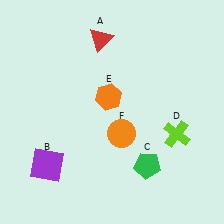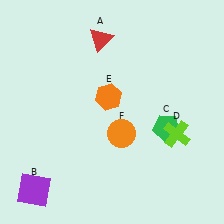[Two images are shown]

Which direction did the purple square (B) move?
The purple square (B) moved down.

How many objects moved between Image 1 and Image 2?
2 objects moved between the two images.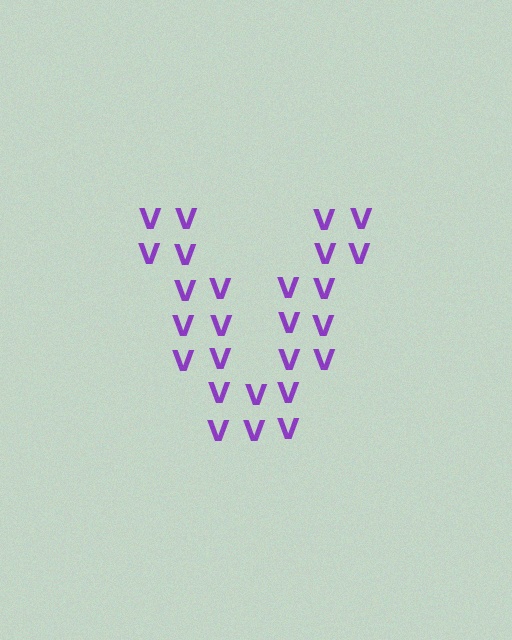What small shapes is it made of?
It is made of small letter V's.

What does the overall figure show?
The overall figure shows the letter V.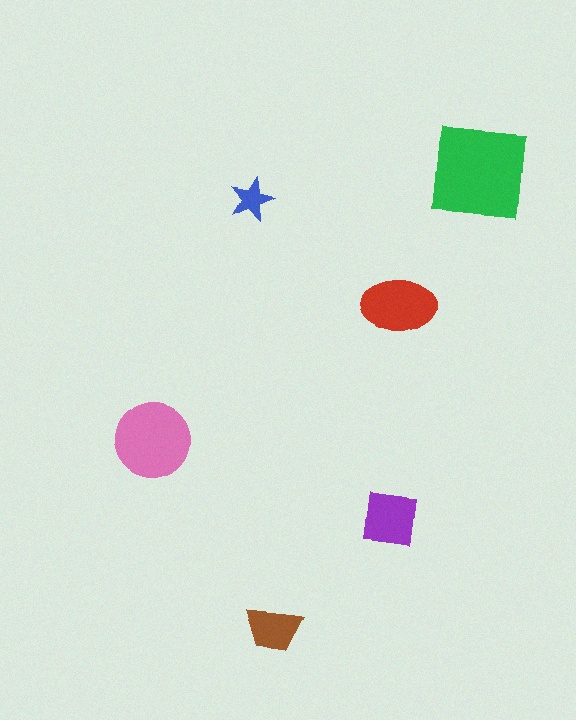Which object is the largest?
The green square.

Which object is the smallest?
The blue star.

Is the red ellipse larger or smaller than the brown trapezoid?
Larger.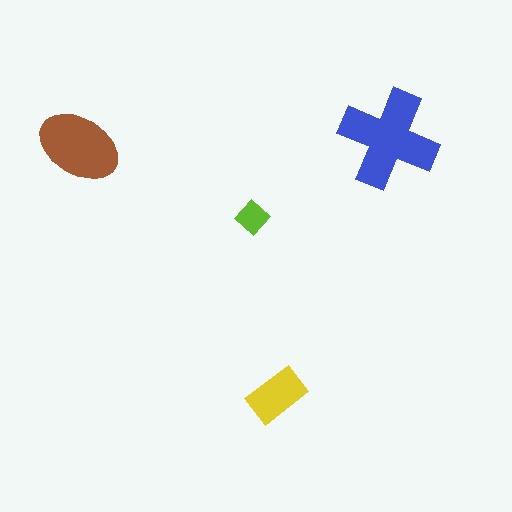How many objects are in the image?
There are 4 objects in the image.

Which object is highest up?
The blue cross is topmost.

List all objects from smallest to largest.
The lime diamond, the yellow rectangle, the brown ellipse, the blue cross.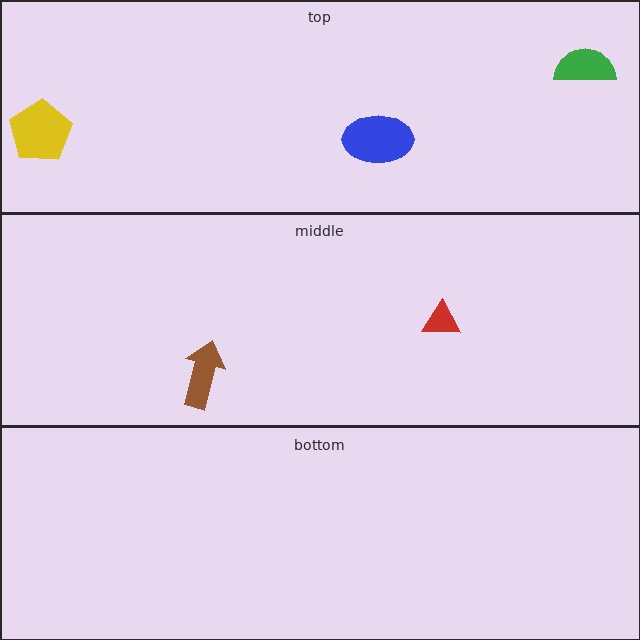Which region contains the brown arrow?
The middle region.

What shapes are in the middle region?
The red triangle, the brown arrow.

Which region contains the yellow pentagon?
The top region.